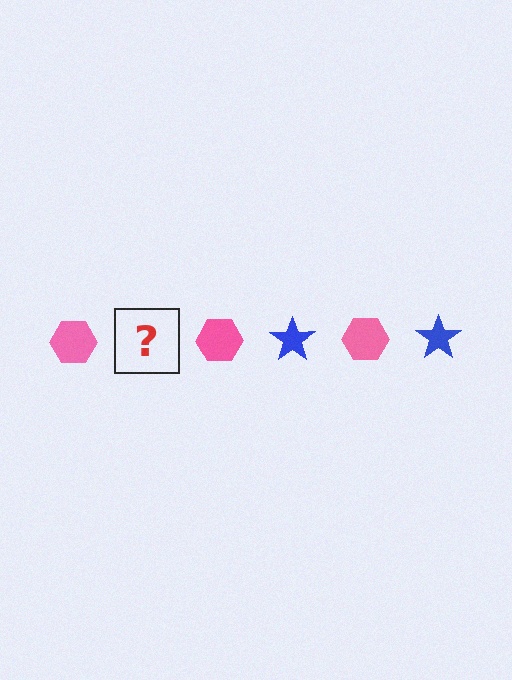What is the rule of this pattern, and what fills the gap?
The rule is that the pattern alternates between pink hexagon and blue star. The gap should be filled with a blue star.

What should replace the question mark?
The question mark should be replaced with a blue star.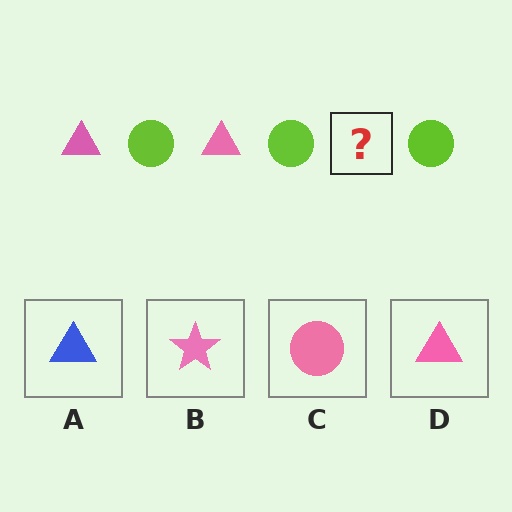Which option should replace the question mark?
Option D.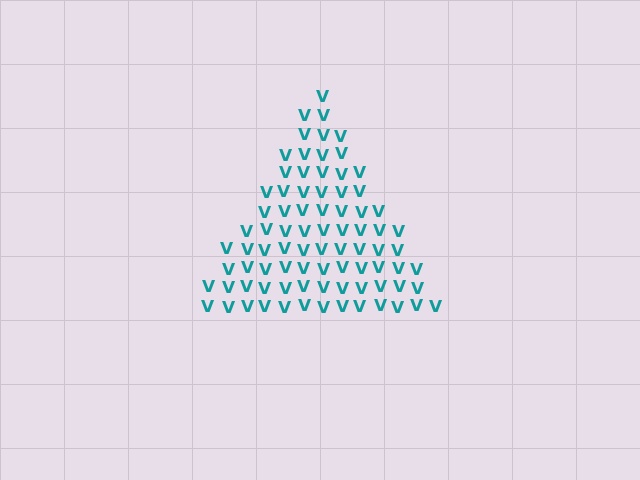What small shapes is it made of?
It is made of small letter V's.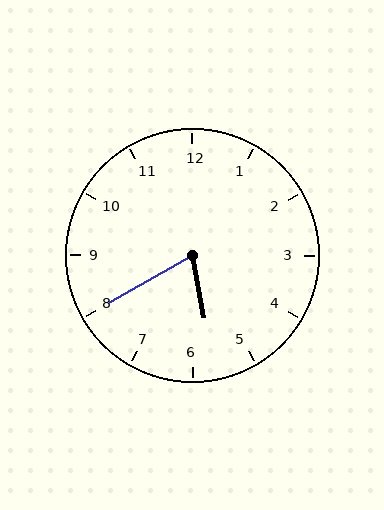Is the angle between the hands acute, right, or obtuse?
It is acute.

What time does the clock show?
5:40.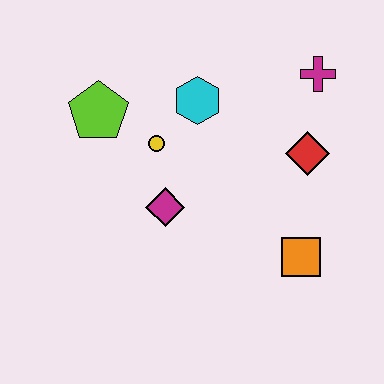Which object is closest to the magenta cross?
The red diamond is closest to the magenta cross.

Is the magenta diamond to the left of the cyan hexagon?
Yes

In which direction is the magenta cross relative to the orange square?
The magenta cross is above the orange square.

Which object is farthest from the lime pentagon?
The orange square is farthest from the lime pentagon.